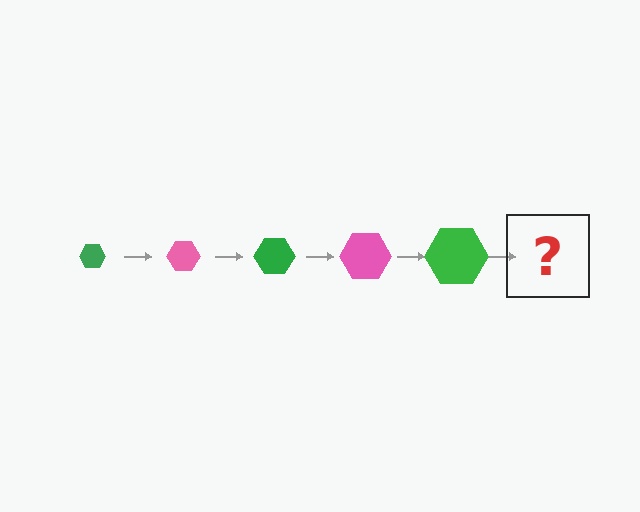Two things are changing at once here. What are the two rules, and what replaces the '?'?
The two rules are that the hexagon grows larger each step and the color cycles through green and pink. The '?' should be a pink hexagon, larger than the previous one.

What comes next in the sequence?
The next element should be a pink hexagon, larger than the previous one.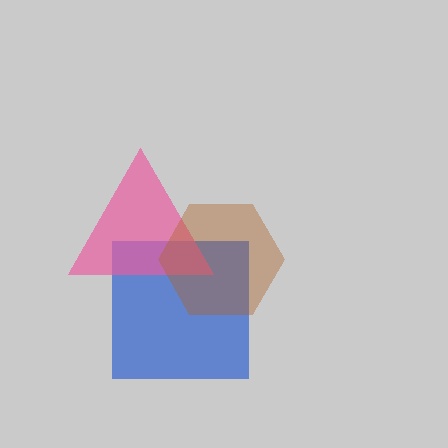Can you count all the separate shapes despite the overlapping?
Yes, there are 3 separate shapes.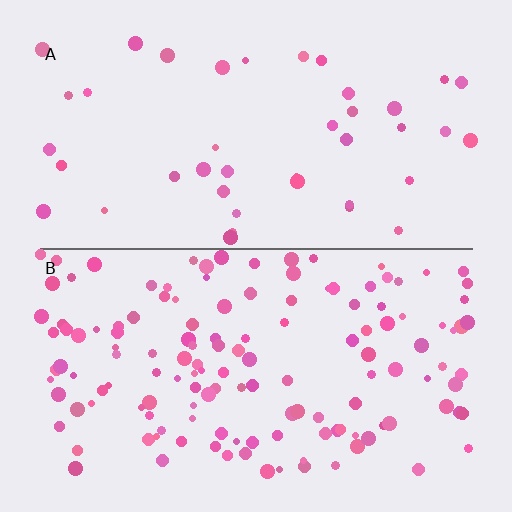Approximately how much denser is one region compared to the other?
Approximately 3.4× — region B over region A.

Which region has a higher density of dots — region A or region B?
B (the bottom).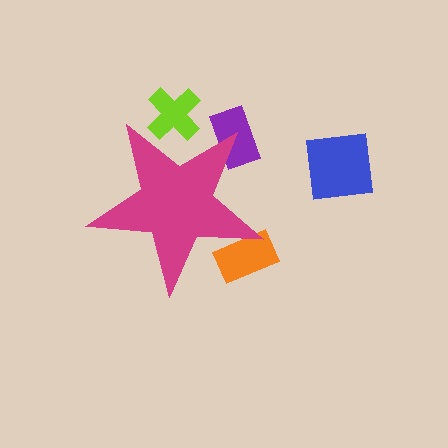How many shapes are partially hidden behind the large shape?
3 shapes are partially hidden.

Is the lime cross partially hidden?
Yes, the lime cross is partially hidden behind the magenta star.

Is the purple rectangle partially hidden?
Yes, the purple rectangle is partially hidden behind the magenta star.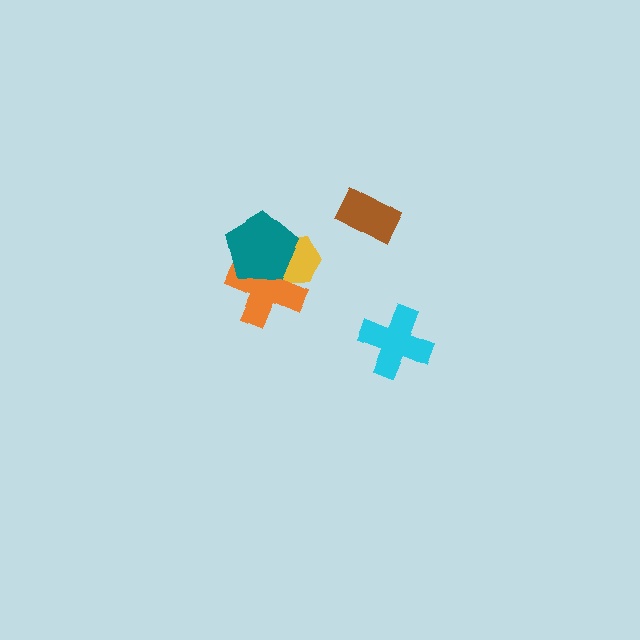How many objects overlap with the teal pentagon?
2 objects overlap with the teal pentagon.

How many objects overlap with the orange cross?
2 objects overlap with the orange cross.